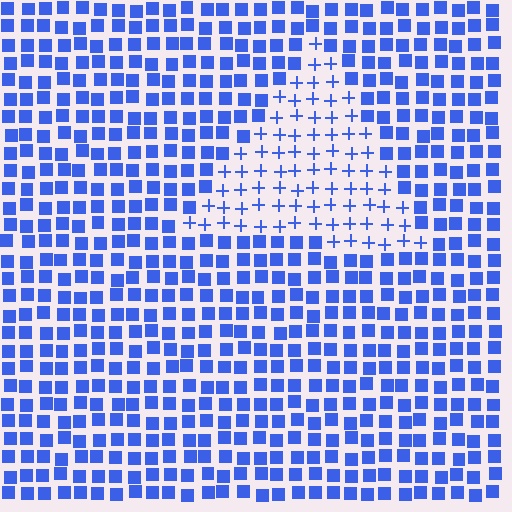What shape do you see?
I see a triangle.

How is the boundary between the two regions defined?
The boundary is defined by a change in element shape: plus signs inside vs. squares outside. All elements share the same color and spacing.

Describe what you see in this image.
The image is filled with small blue elements arranged in a uniform grid. A triangle-shaped region contains plus signs, while the surrounding area contains squares. The boundary is defined purely by the change in element shape.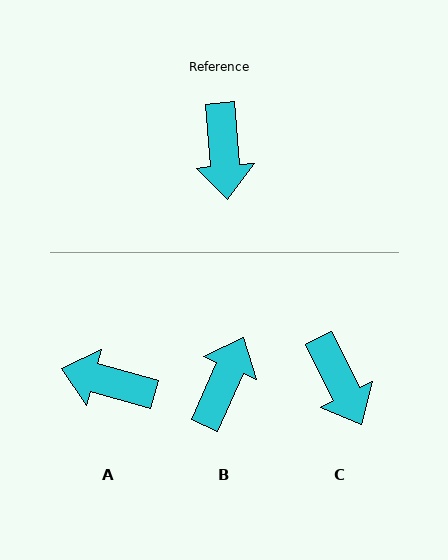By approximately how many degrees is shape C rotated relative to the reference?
Approximately 22 degrees counter-clockwise.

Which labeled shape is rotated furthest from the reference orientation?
B, about 152 degrees away.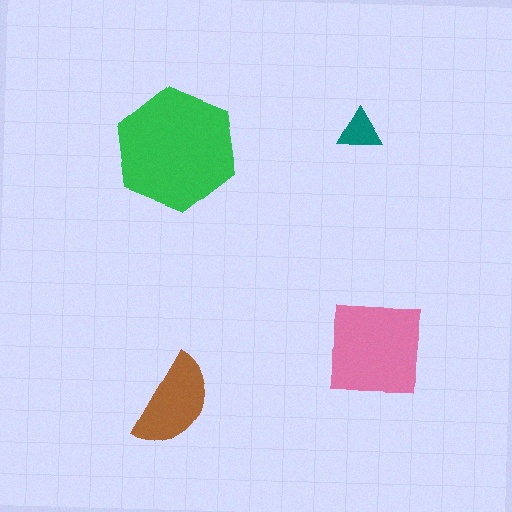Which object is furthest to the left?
The green hexagon is leftmost.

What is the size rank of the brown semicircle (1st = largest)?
3rd.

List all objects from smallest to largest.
The teal triangle, the brown semicircle, the pink square, the green hexagon.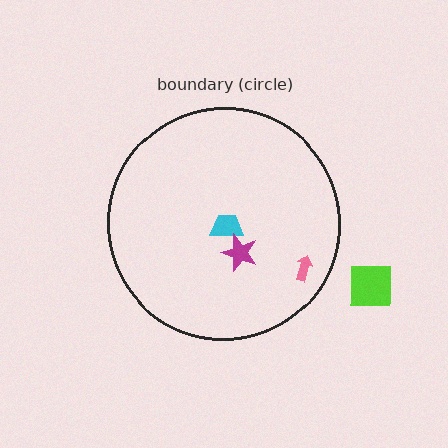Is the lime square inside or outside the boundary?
Outside.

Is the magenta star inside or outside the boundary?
Inside.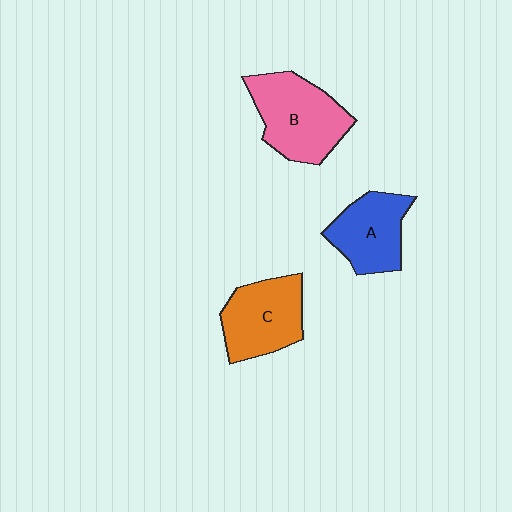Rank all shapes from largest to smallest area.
From largest to smallest: B (pink), C (orange), A (blue).